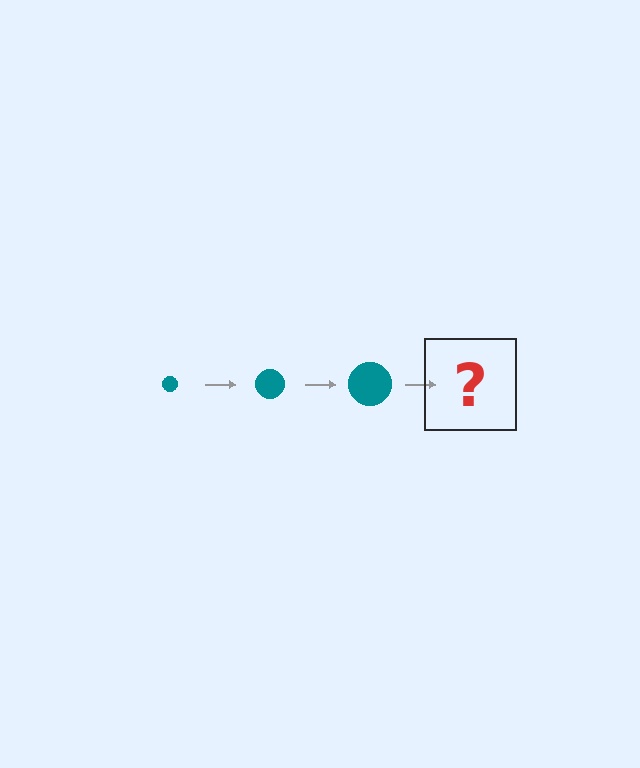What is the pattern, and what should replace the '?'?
The pattern is that the circle gets progressively larger each step. The '?' should be a teal circle, larger than the previous one.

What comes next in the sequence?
The next element should be a teal circle, larger than the previous one.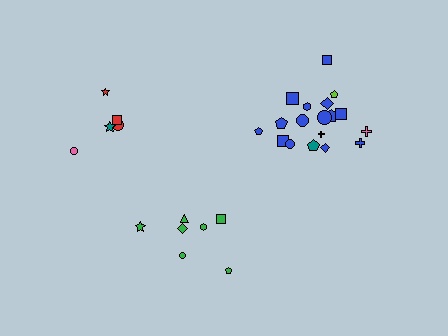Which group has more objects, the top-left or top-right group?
The top-right group.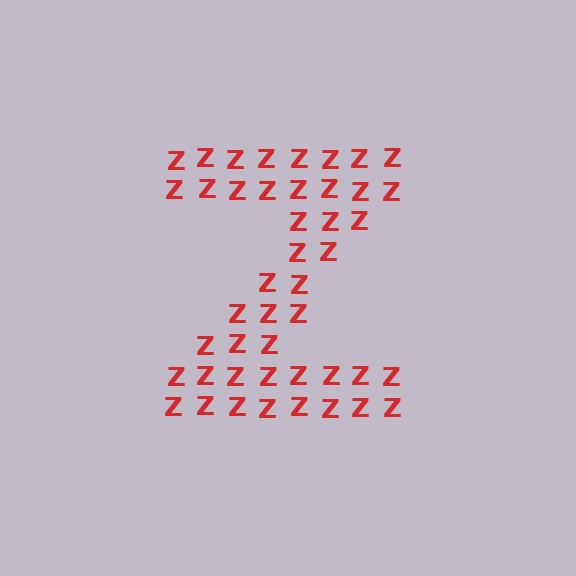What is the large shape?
The large shape is the letter Z.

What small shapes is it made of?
It is made of small letter Z's.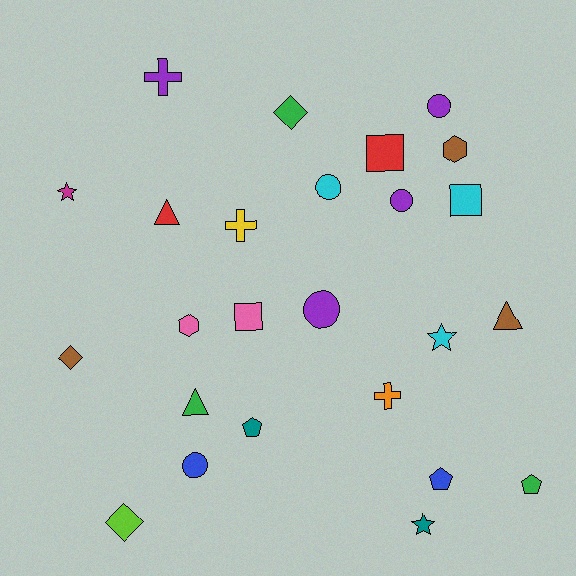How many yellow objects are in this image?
There is 1 yellow object.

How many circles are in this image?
There are 5 circles.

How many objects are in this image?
There are 25 objects.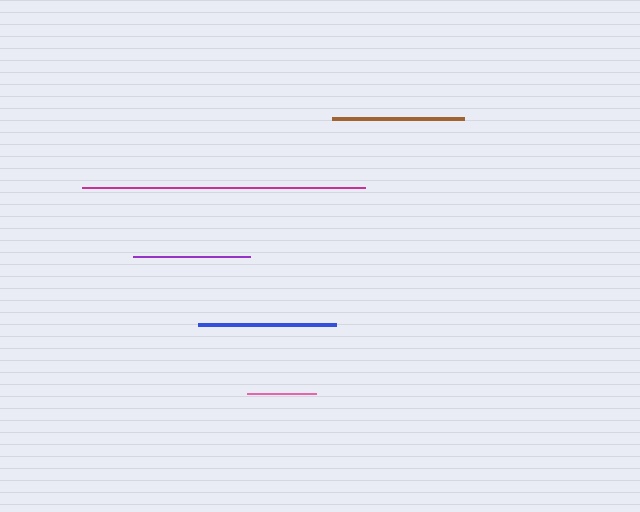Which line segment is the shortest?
The pink line is the shortest at approximately 69 pixels.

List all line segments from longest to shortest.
From longest to shortest: magenta, blue, brown, purple, pink.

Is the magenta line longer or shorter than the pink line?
The magenta line is longer than the pink line.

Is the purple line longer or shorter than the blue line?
The blue line is longer than the purple line.